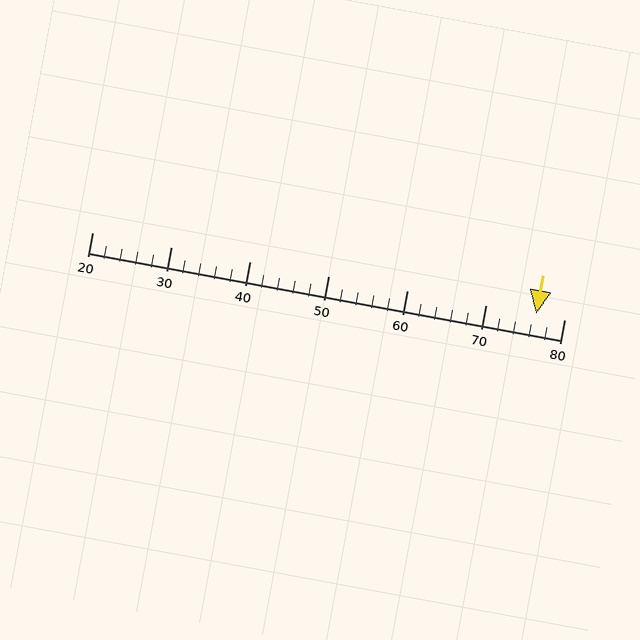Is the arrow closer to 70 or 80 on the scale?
The arrow is closer to 80.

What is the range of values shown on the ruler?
The ruler shows values from 20 to 80.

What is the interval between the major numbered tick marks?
The major tick marks are spaced 10 units apart.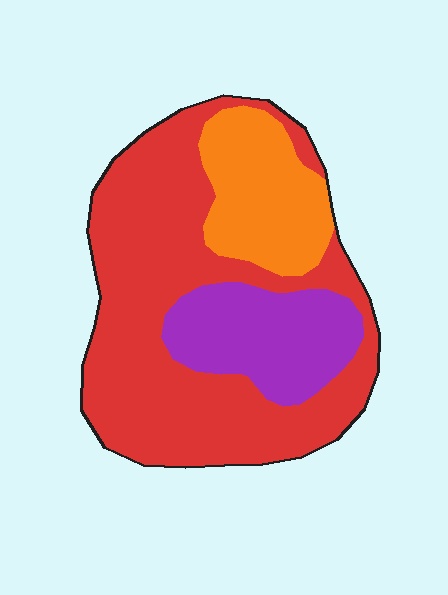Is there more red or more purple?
Red.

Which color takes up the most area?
Red, at roughly 60%.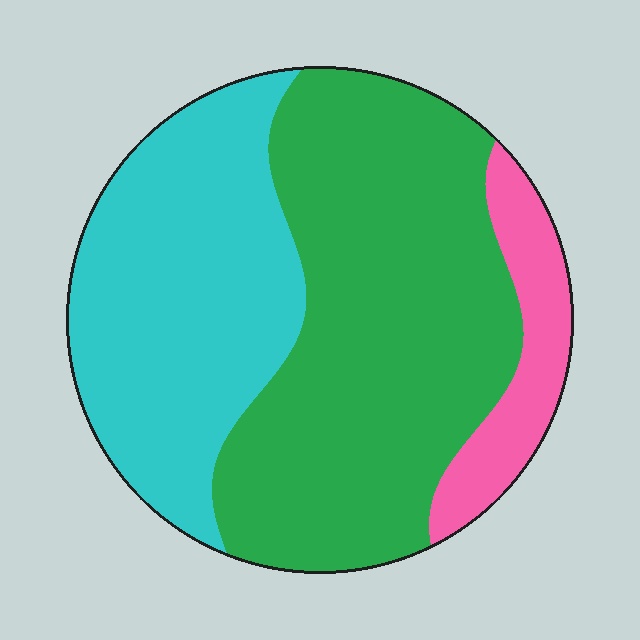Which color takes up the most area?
Green, at roughly 50%.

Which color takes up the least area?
Pink, at roughly 10%.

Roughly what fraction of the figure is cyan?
Cyan covers around 35% of the figure.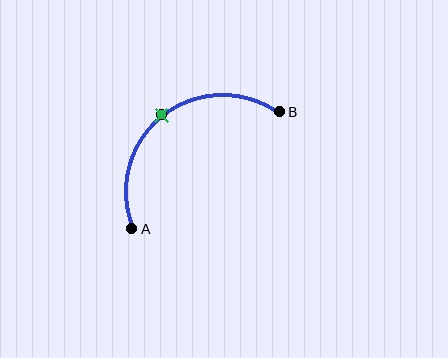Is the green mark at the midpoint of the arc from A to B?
Yes. The green mark lies on the arc at equal arc-length from both A and B — it is the arc midpoint.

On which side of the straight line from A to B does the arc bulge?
The arc bulges above and to the left of the straight line connecting A and B.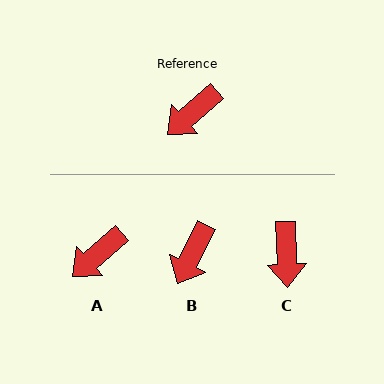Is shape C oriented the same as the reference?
No, it is off by about 51 degrees.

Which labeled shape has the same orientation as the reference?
A.